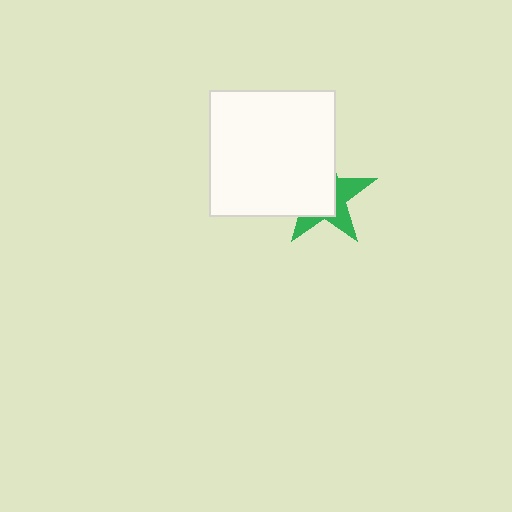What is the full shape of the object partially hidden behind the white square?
The partially hidden object is a green star.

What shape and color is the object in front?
The object in front is a white square.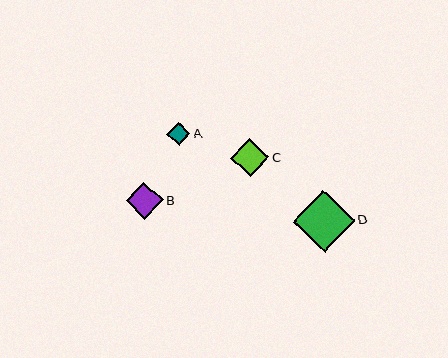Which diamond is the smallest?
Diamond A is the smallest with a size of approximately 23 pixels.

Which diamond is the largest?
Diamond D is the largest with a size of approximately 62 pixels.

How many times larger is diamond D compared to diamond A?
Diamond D is approximately 2.7 times the size of diamond A.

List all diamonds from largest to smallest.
From largest to smallest: D, C, B, A.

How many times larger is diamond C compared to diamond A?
Diamond C is approximately 1.6 times the size of diamond A.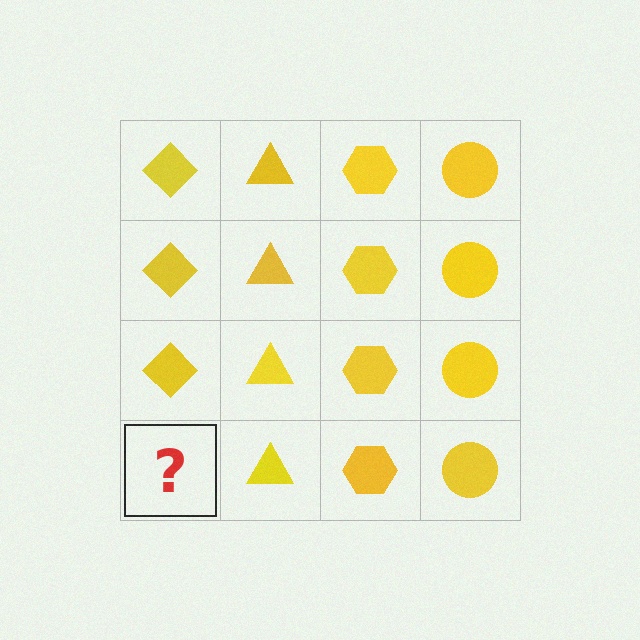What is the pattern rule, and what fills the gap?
The rule is that each column has a consistent shape. The gap should be filled with a yellow diamond.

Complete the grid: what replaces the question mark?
The question mark should be replaced with a yellow diamond.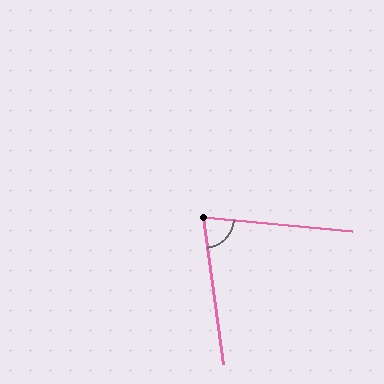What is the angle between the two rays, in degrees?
Approximately 77 degrees.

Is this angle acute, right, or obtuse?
It is acute.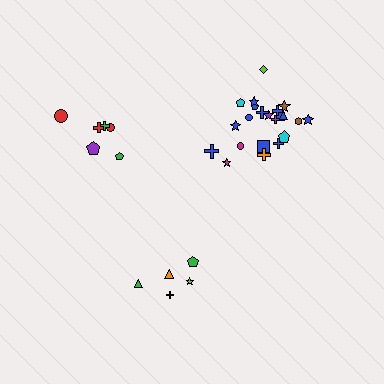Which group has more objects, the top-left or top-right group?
The top-right group.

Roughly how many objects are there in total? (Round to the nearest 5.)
Roughly 35 objects in total.